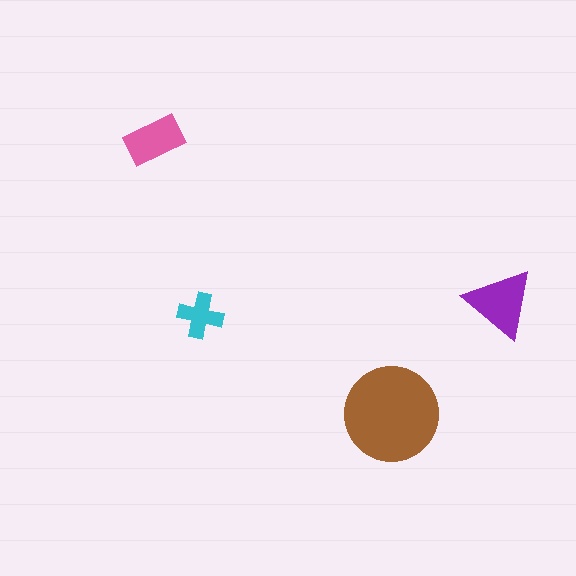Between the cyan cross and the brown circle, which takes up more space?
The brown circle.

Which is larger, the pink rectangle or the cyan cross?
The pink rectangle.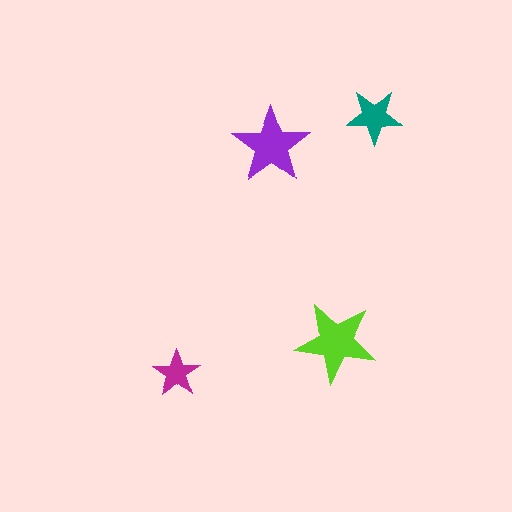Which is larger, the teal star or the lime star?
The lime one.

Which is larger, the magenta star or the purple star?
The purple one.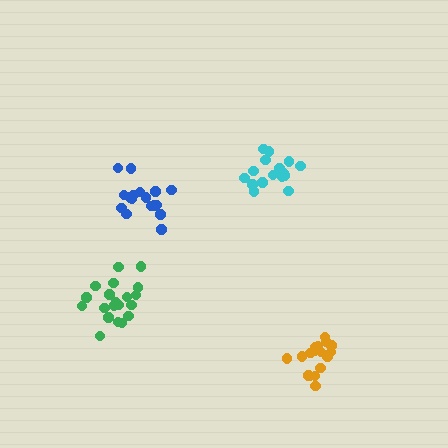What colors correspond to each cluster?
The clusters are colored: green, orange, blue, cyan.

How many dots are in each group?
Group 1: 20 dots, Group 2: 17 dots, Group 3: 18 dots, Group 4: 16 dots (71 total).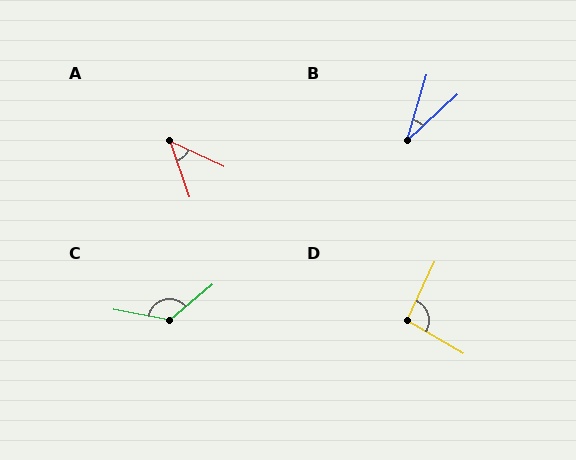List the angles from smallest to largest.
B (31°), A (46°), D (95°), C (130°).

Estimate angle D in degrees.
Approximately 95 degrees.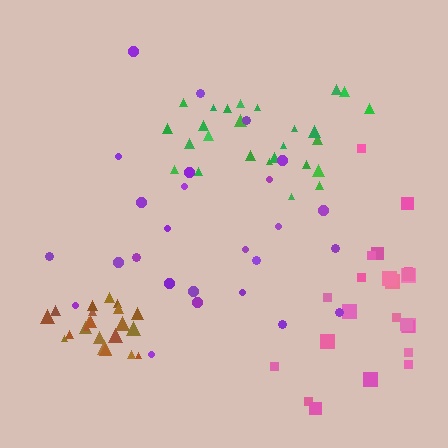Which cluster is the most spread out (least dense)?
Purple.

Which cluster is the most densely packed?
Brown.